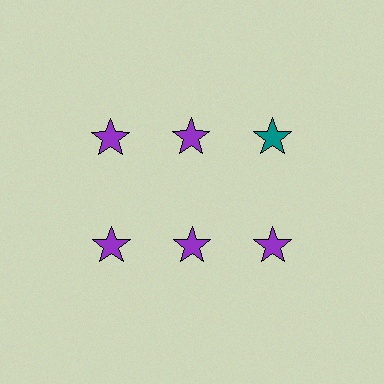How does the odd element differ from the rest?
It has a different color: teal instead of purple.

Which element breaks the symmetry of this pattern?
The teal star in the top row, center column breaks the symmetry. All other shapes are purple stars.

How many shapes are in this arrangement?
There are 6 shapes arranged in a grid pattern.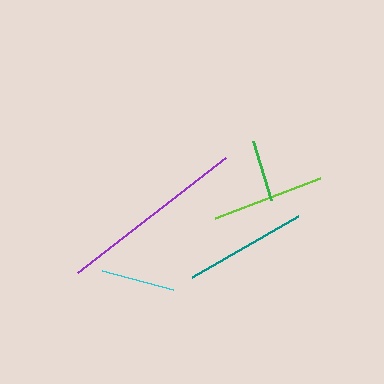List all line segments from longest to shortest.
From longest to shortest: purple, teal, lime, cyan, green.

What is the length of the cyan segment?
The cyan segment is approximately 73 pixels long.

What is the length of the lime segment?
The lime segment is approximately 112 pixels long.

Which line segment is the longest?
The purple line is the longest at approximately 188 pixels.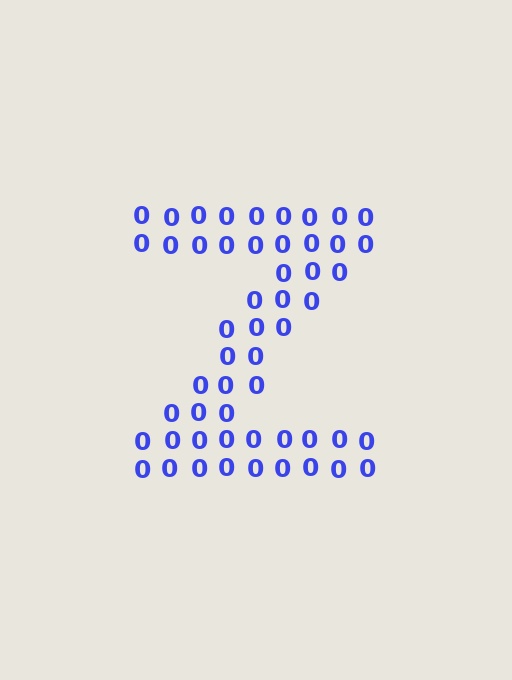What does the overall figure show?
The overall figure shows the letter Z.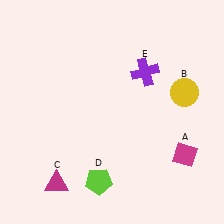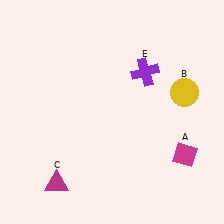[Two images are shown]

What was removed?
The lime pentagon (D) was removed in Image 2.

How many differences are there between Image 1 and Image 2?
There is 1 difference between the two images.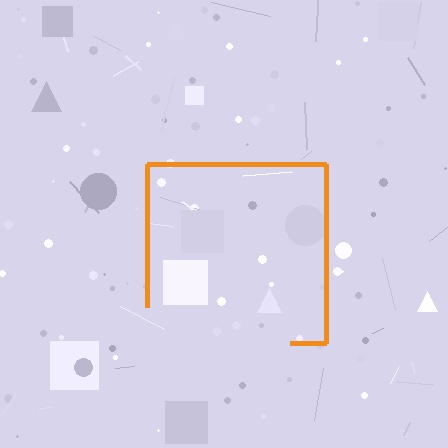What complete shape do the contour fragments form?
The contour fragments form a square.